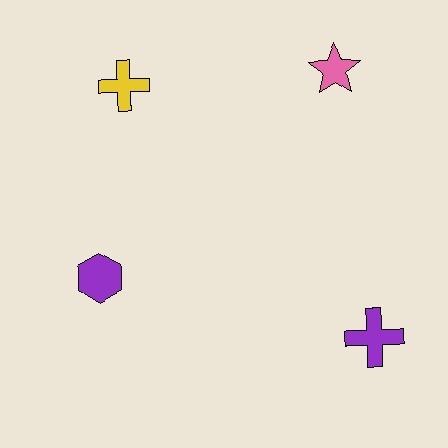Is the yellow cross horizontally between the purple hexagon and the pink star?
Yes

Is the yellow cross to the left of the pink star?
Yes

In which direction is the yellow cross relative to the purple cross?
The yellow cross is above the purple cross.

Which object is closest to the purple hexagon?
The yellow cross is closest to the purple hexagon.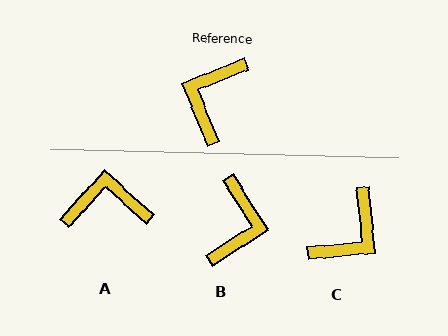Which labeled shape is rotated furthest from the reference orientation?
B, about 170 degrees away.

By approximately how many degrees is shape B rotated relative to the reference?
Approximately 170 degrees clockwise.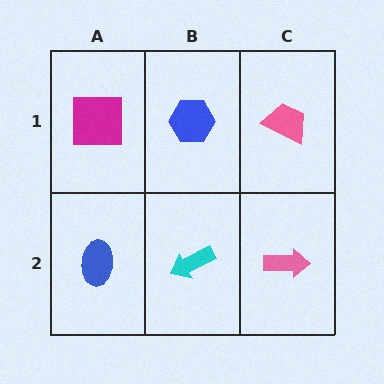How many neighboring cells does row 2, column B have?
3.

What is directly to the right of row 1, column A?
A blue hexagon.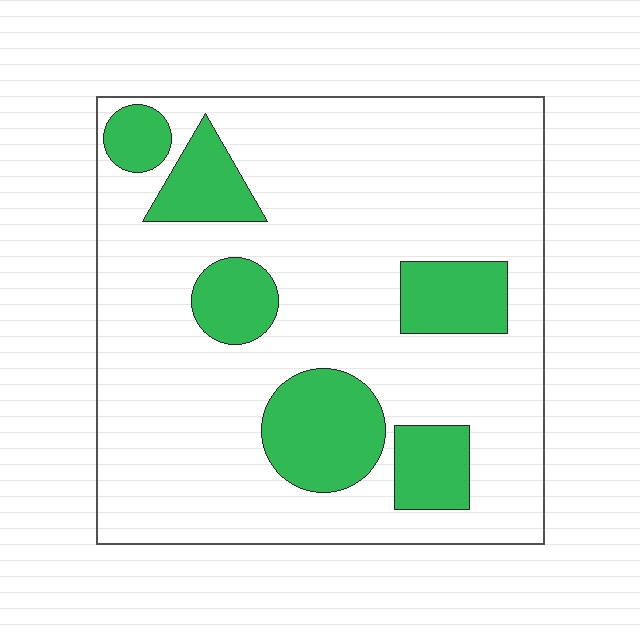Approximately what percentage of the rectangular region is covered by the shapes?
Approximately 20%.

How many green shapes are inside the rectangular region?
6.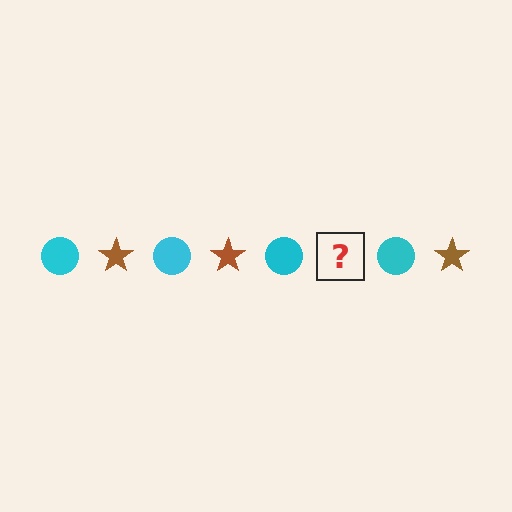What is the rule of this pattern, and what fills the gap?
The rule is that the pattern alternates between cyan circle and brown star. The gap should be filled with a brown star.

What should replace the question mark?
The question mark should be replaced with a brown star.